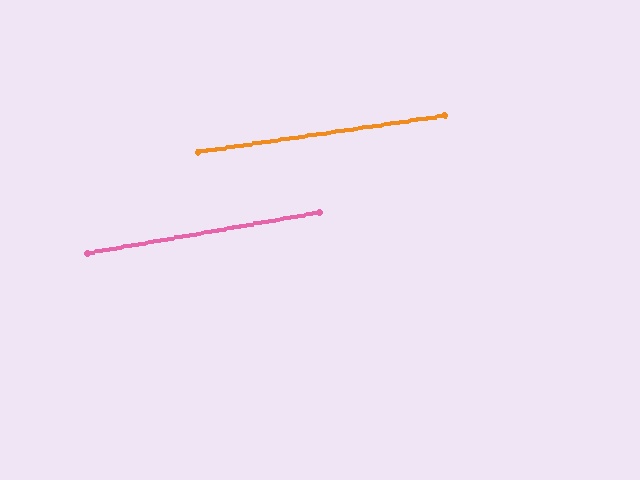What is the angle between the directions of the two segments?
Approximately 2 degrees.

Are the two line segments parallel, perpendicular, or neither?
Parallel — their directions differ by only 1.7°.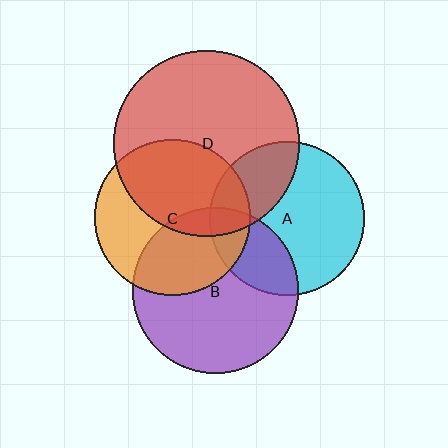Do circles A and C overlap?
Yes.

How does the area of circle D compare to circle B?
Approximately 1.3 times.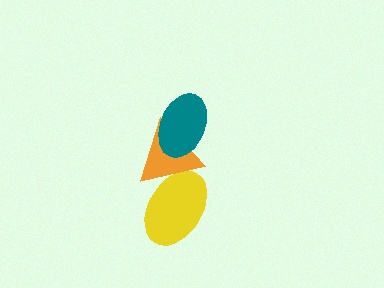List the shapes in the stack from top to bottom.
From top to bottom: the teal ellipse, the orange triangle, the yellow ellipse.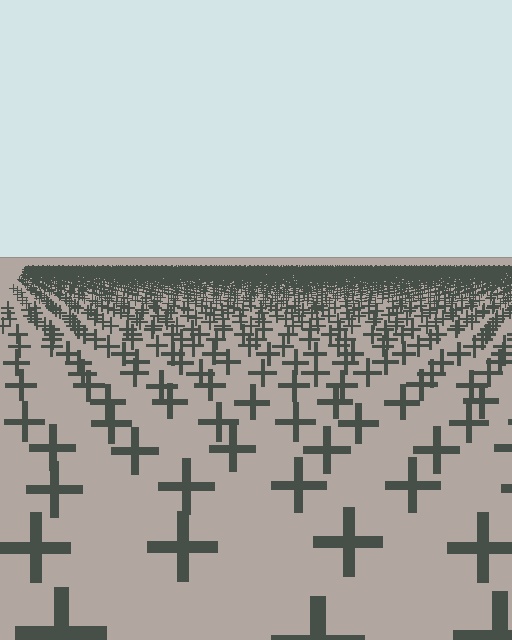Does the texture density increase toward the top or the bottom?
Density increases toward the top.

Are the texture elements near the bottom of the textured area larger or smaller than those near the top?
Larger. Near the bottom, elements are closer to the viewer and appear at a bigger on-screen size.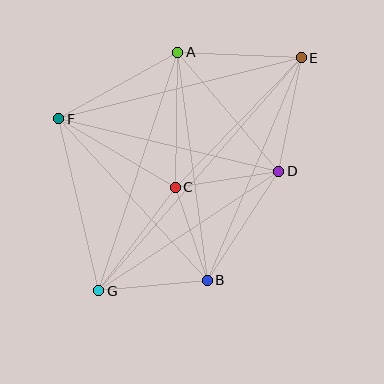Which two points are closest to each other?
Points B and C are closest to each other.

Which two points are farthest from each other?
Points E and G are farthest from each other.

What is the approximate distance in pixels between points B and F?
The distance between B and F is approximately 219 pixels.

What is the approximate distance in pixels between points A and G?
The distance between A and G is approximately 252 pixels.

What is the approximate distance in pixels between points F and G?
The distance between F and G is approximately 177 pixels.